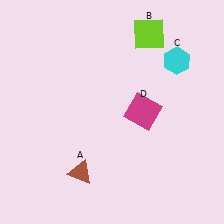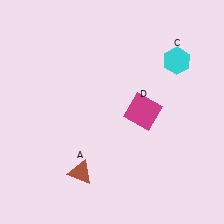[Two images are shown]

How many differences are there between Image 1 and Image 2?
There is 1 difference between the two images.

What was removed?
The lime square (B) was removed in Image 2.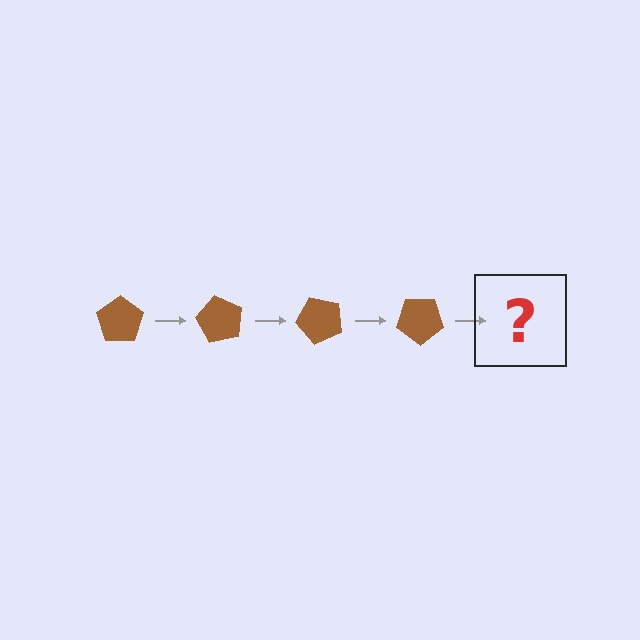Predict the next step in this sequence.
The next step is a brown pentagon rotated 240 degrees.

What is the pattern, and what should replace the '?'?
The pattern is that the pentagon rotates 60 degrees each step. The '?' should be a brown pentagon rotated 240 degrees.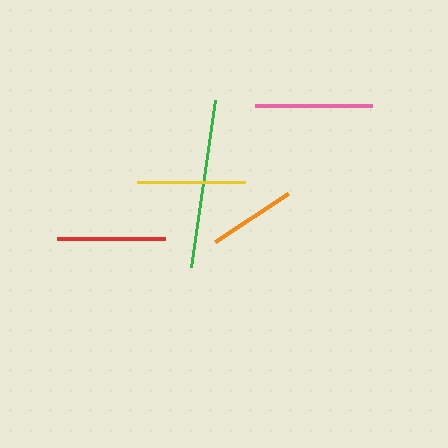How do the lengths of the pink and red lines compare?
The pink and red lines are approximately the same length.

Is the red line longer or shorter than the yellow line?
The red line is longer than the yellow line.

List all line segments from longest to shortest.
From longest to shortest: green, pink, red, yellow, orange.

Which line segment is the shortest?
The orange line is the shortest at approximately 87 pixels.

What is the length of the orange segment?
The orange segment is approximately 87 pixels long.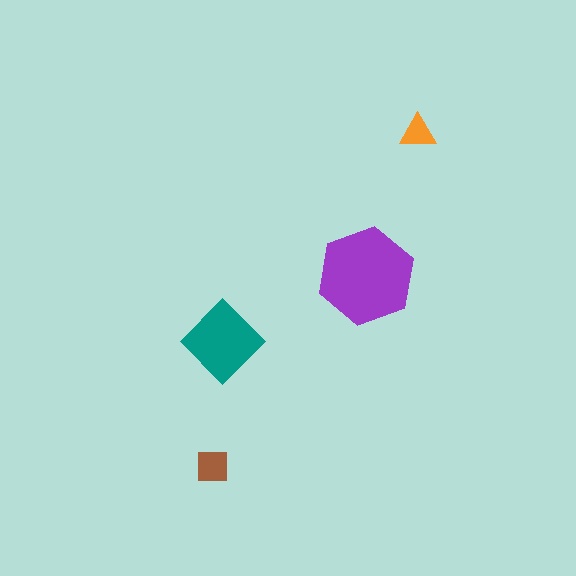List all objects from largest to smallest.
The purple hexagon, the teal diamond, the brown square, the orange triangle.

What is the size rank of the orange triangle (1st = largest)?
4th.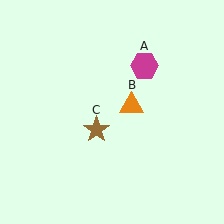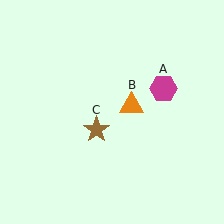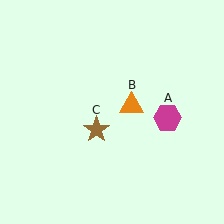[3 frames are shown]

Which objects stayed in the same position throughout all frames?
Orange triangle (object B) and brown star (object C) remained stationary.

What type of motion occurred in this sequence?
The magenta hexagon (object A) rotated clockwise around the center of the scene.